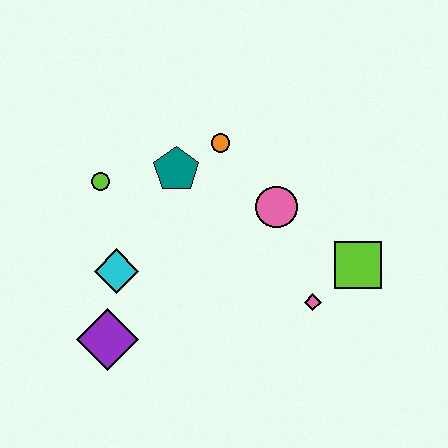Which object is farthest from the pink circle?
The purple diamond is farthest from the pink circle.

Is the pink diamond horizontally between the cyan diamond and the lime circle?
No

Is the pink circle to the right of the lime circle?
Yes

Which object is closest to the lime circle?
The teal pentagon is closest to the lime circle.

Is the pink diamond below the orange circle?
Yes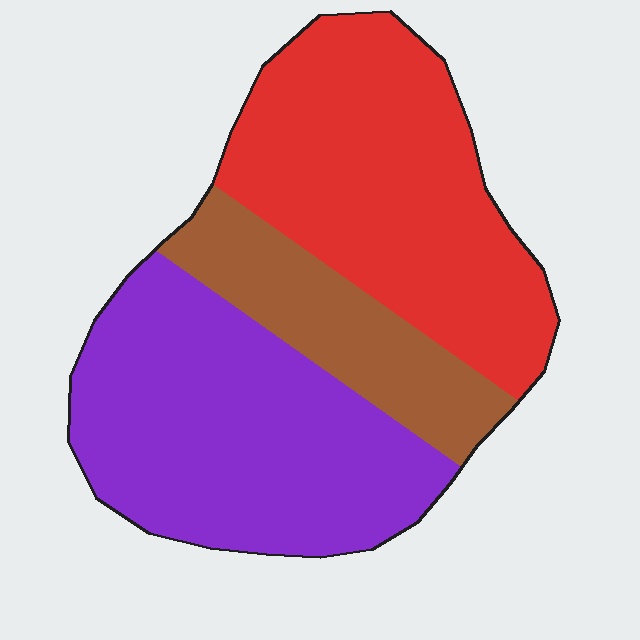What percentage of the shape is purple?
Purple covers roughly 40% of the shape.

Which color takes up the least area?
Brown, at roughly 20%.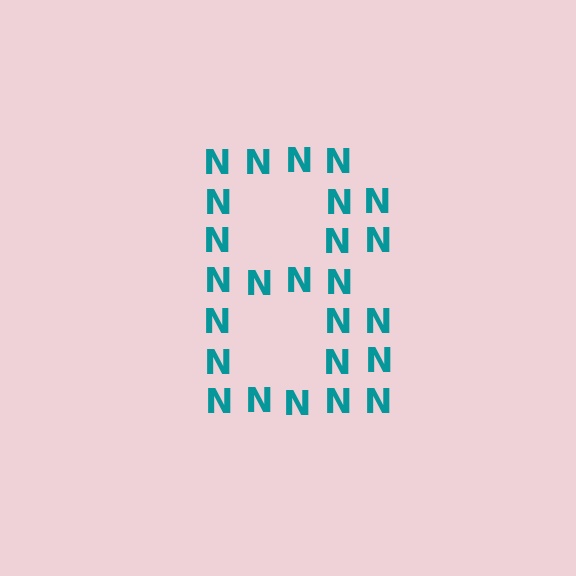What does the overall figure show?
The overall figure shows the letter B.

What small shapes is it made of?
It is made of small letter N's.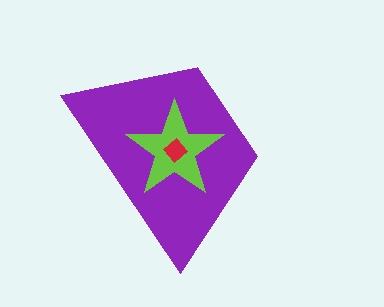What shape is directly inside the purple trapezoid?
The lime star.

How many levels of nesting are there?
3.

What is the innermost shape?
The red diamond.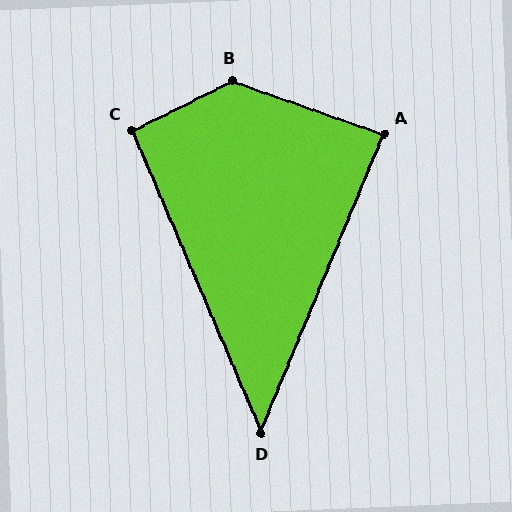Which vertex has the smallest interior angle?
D, at approximately 46 degrees.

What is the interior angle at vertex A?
Approximately 87 degrees (approximately right).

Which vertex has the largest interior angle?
B, at approximately 134 degrees.